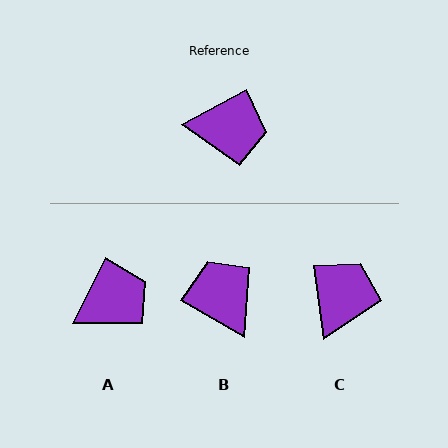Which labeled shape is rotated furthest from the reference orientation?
B, about 122 degrees away.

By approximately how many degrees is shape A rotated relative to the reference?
Approximately 35 degrees counter-clockwise.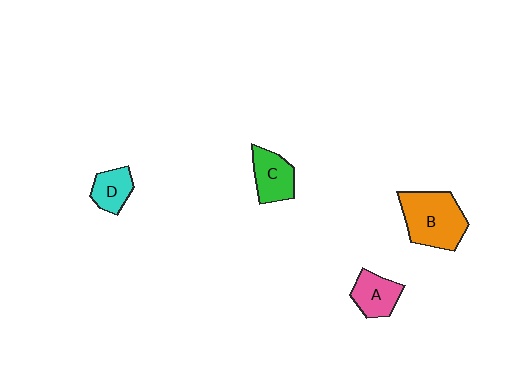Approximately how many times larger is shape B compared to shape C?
Approximately 1.7 times.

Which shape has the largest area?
Shape B (orange).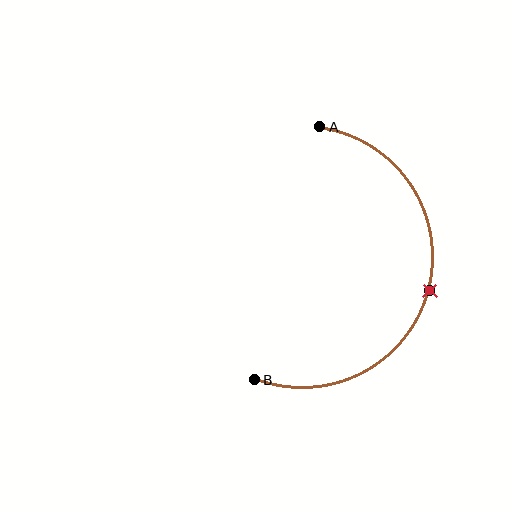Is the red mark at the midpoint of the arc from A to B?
Yes. The red mark lies on the arc at equal arc-length from both A and B — it is the arc midpoint.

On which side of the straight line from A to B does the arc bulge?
The arc bulges to the right of the straight line connecting A and B.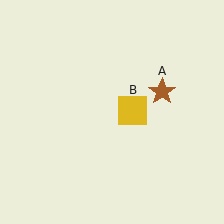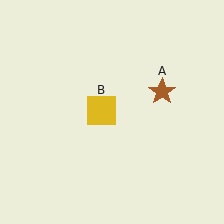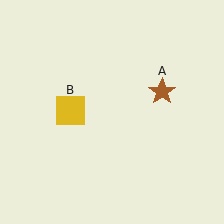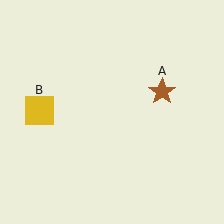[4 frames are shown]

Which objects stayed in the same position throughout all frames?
Brown star (object A) remained stationary.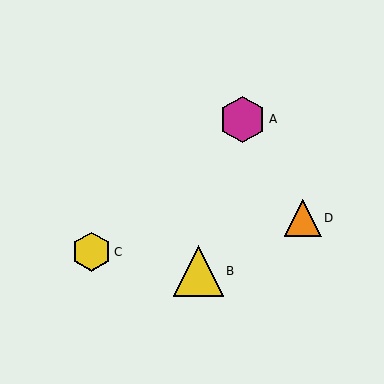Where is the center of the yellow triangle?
The center of the yellow triangle is at (198, 271).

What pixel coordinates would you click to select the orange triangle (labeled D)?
Click at (303, 218) to select the orange triangle D.